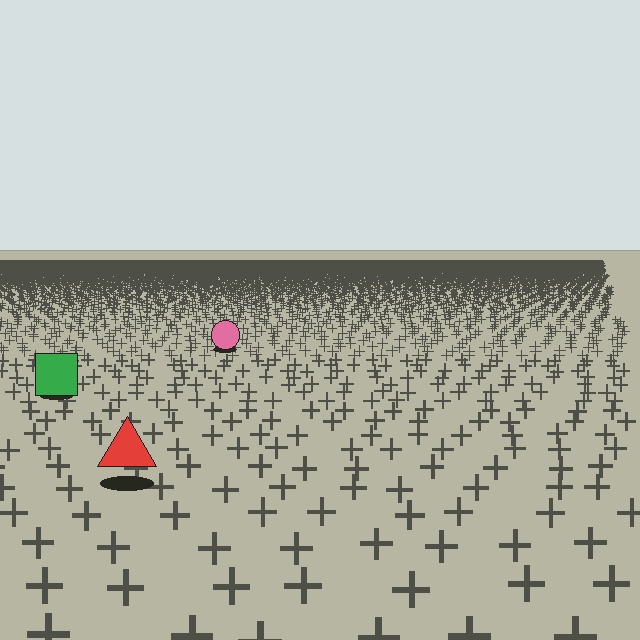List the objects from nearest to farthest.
From nearest to farthest: the red triangle, the green square, the pink circle.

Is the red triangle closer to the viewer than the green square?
Yes. The red triangle is closer — you can tell from the texture gradient: the ground texture is coarser near it.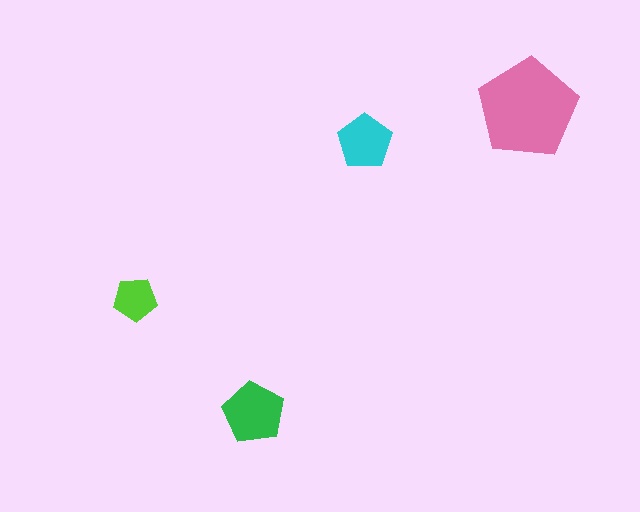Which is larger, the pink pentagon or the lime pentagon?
The pink one.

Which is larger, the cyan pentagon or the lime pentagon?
The cyan one.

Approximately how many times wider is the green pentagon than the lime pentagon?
About 1.5 times wider.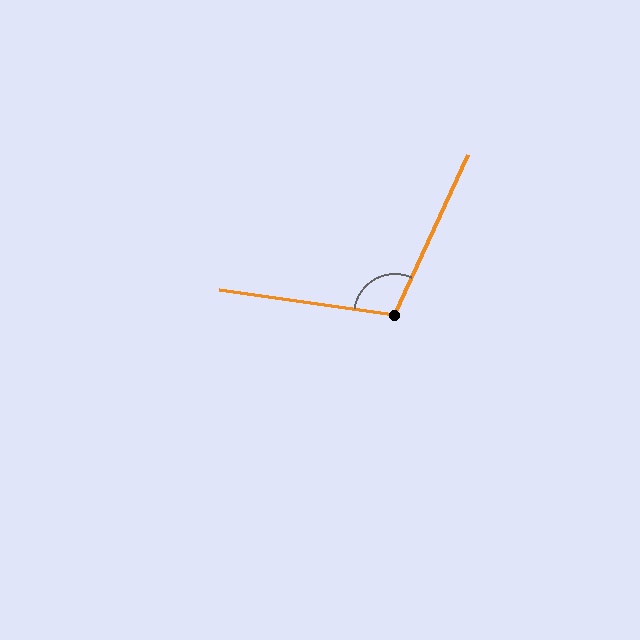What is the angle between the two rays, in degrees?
Approximately 107 degrees.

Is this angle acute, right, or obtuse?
It is obtuse.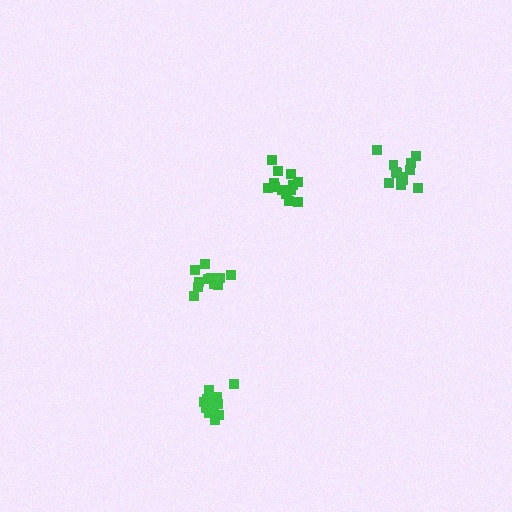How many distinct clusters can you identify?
There are 4 distinct clusters.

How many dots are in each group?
Group 1: 17 dots, Group 2: 15 dots, Group 3: 12 dots, Group 4: 12 dots (56 total).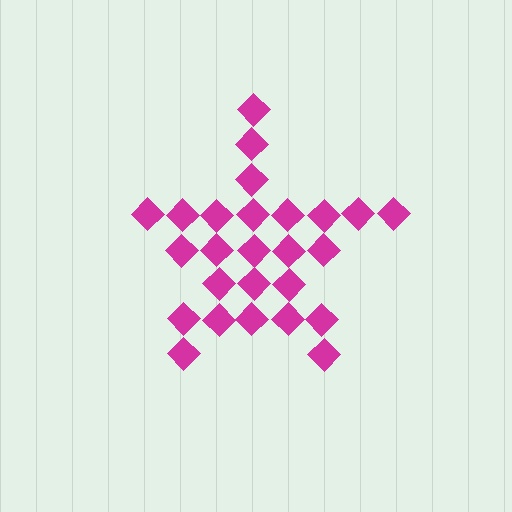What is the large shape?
The large shape is a star.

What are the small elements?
The small elements are diamonds.